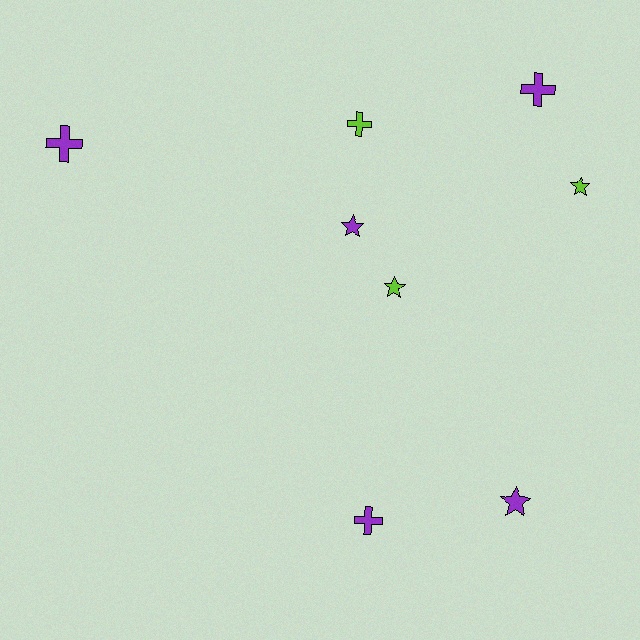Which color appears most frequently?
Purple, with 5 objects.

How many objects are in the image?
There are 8 objects.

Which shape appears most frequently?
Cross, with 4 objects.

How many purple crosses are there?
There are 3 purple crosses.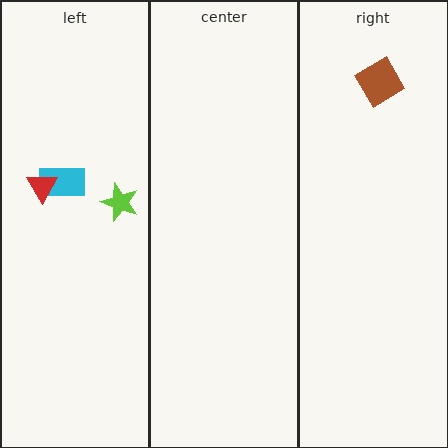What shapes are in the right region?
The brown diamond.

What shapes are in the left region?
The lime star, the cyan rectangle, the red triangle.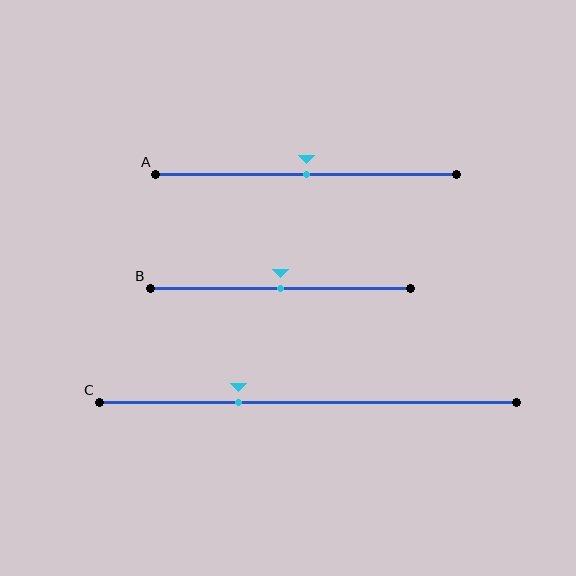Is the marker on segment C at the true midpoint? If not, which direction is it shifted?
No, the marker on segment C is shifted to the left by about 17% of the segment length.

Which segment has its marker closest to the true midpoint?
Segment A has its marker closest to the true midpoint.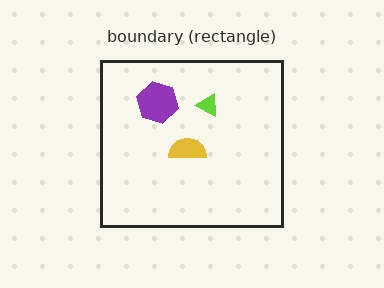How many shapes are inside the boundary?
3 inside, 0 outside.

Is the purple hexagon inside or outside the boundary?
Inside.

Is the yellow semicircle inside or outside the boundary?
Inside.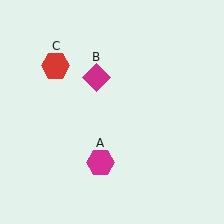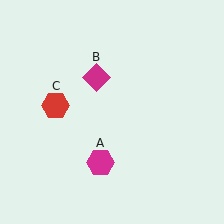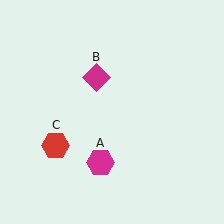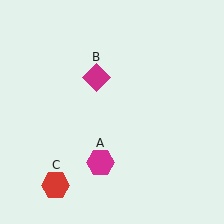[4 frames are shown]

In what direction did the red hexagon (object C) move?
The red hexagon (object C) moved down.